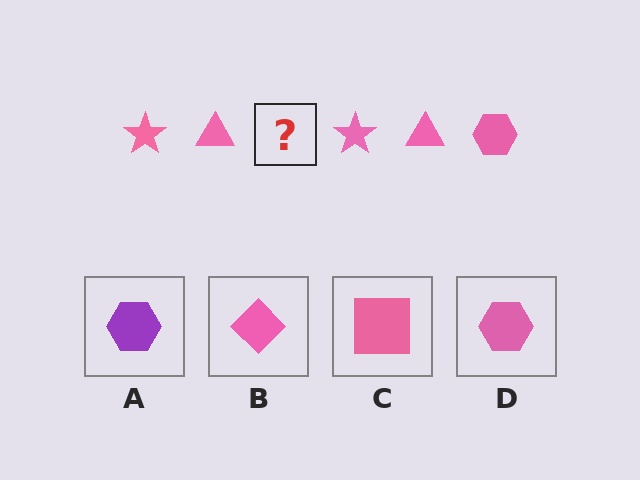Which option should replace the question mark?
Option D.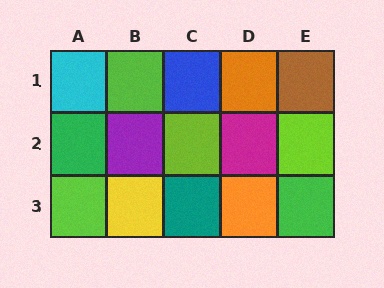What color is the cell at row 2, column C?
Lime.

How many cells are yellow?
1 cell is yellow.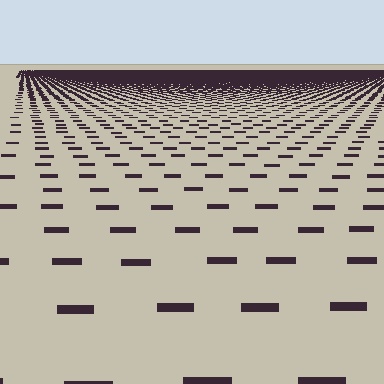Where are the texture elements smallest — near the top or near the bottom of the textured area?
Near the top.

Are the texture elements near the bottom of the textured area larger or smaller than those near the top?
Larger. Near the bottom, elements are closer to the viewer and appear at a bigger on-screen size.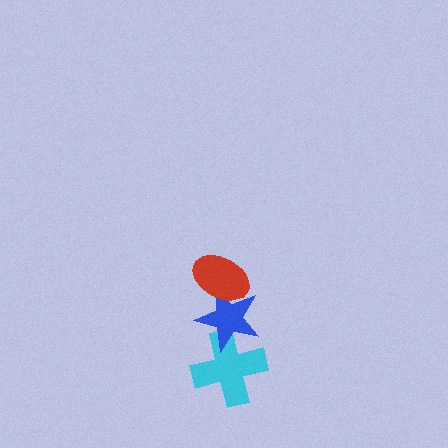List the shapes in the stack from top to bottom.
From top to bottom: the red ellipse, the blue star, the cyan cross.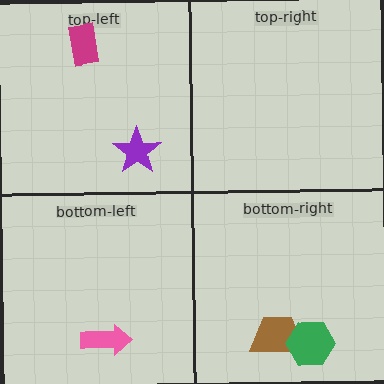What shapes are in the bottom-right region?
The brown trapezoid, the green hexagon.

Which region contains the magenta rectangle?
The top-left region.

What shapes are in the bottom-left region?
The pink arrow.